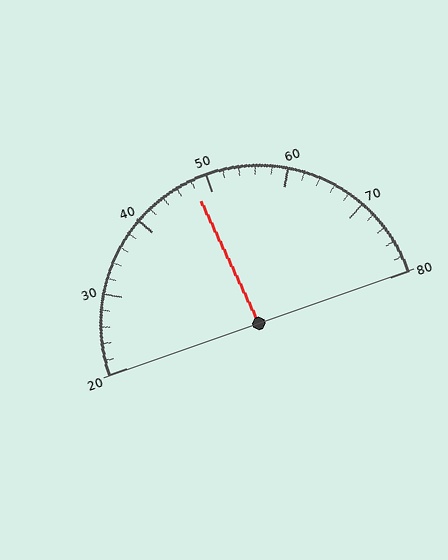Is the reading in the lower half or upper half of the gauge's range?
The reading is in the lower half of the range (20 to 80).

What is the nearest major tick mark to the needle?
The nearest major tick mark is 50.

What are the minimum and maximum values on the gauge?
The gauge ranges from 20 to 80.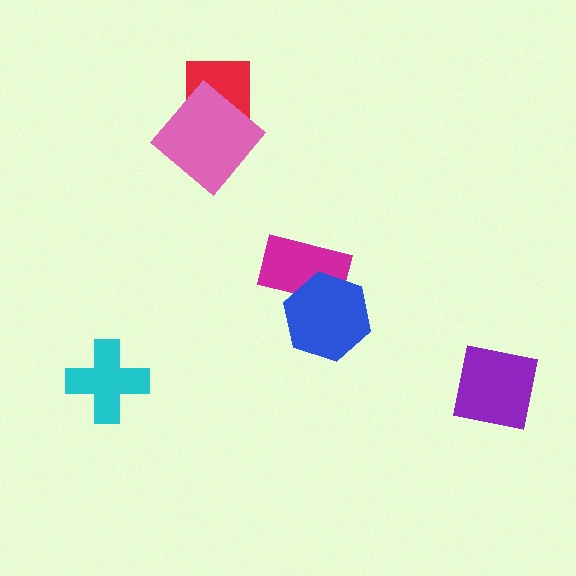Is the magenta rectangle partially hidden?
Yes, it is partially covered by another shape.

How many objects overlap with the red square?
1 object overlaps with the red square.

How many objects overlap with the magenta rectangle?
1 object overlaps with the magenta rectangle.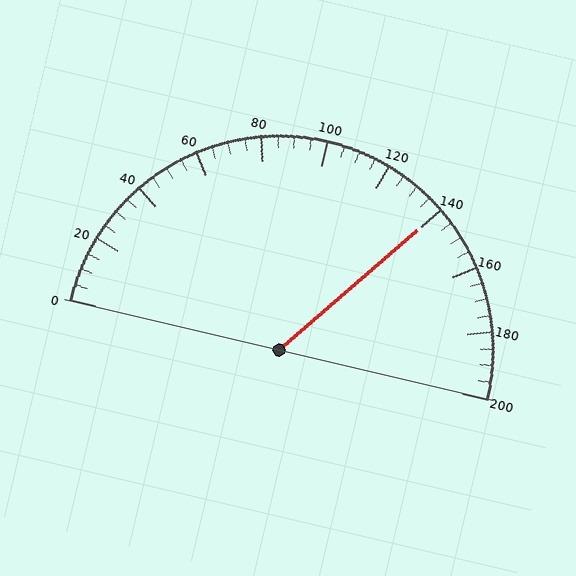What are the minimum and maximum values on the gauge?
The gauge ranges from 0 to 200.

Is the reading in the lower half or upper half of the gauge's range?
The reading is in the upper half of the range (0 to 200).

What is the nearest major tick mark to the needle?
The nearest major tick mark is 140.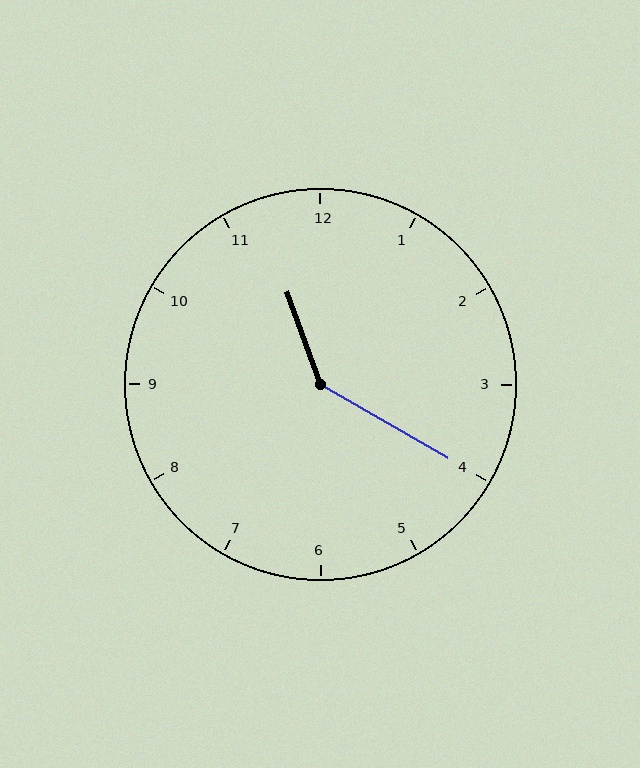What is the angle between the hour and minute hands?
Approximately 140 degrees.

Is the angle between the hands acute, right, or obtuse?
It is obtuse.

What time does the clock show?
11:20.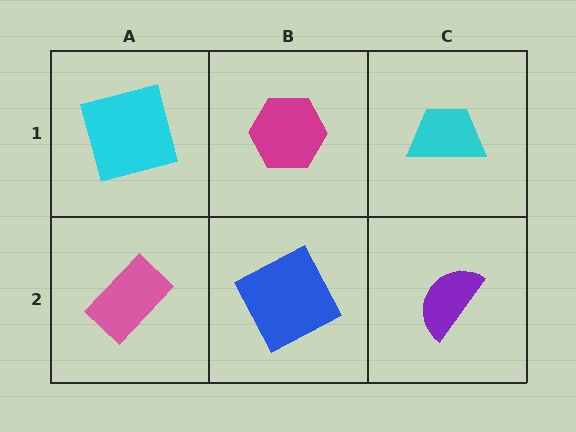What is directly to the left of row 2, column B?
A pink rectangle.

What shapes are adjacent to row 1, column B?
A blue square (row 2, column B), a cyan square (row 1, column A), a cyan trapezoid (row 1, column C).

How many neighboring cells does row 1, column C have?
2.